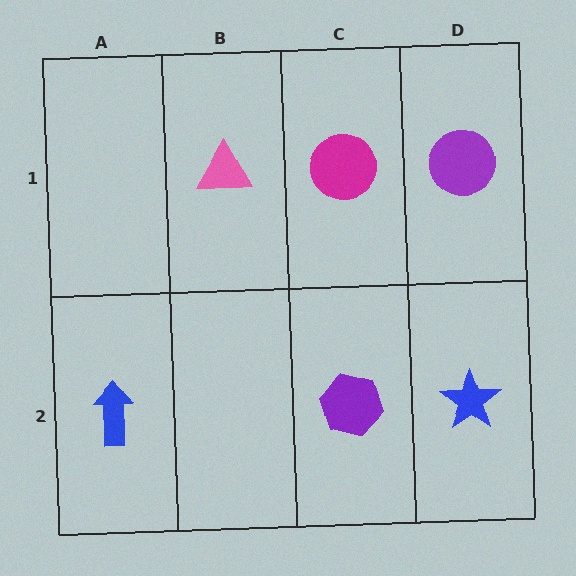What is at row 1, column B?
A pink triangle.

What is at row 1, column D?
A purple circle.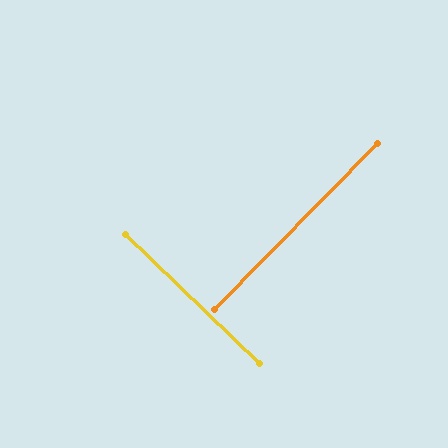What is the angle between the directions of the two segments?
Approximately 89 degrees.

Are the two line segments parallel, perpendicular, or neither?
Perpendicular — they meet at approximately 89°.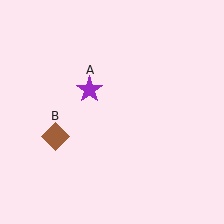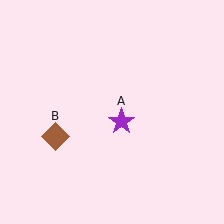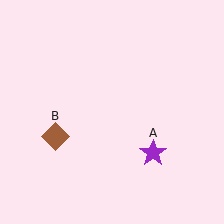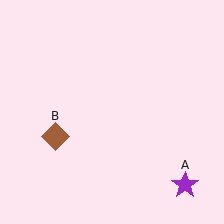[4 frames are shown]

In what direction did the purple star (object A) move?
The purple star (object A) moved down and to the right.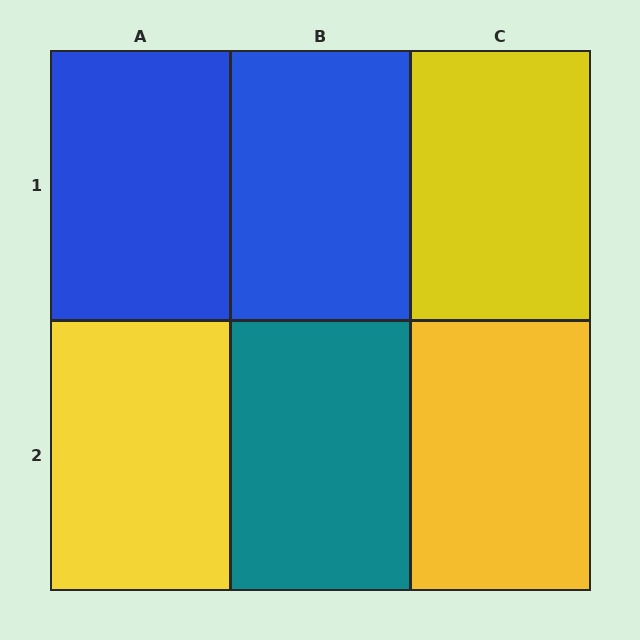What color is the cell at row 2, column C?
Yellow.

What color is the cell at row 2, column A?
Yellow.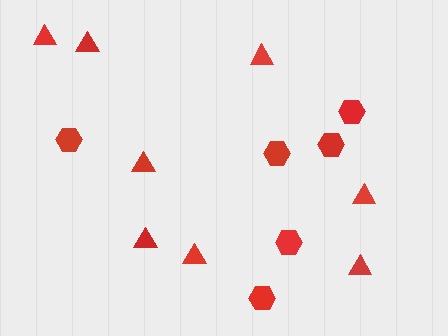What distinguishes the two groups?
There are 2 groups: one group of triangles (8) and one group of hexagons (6).